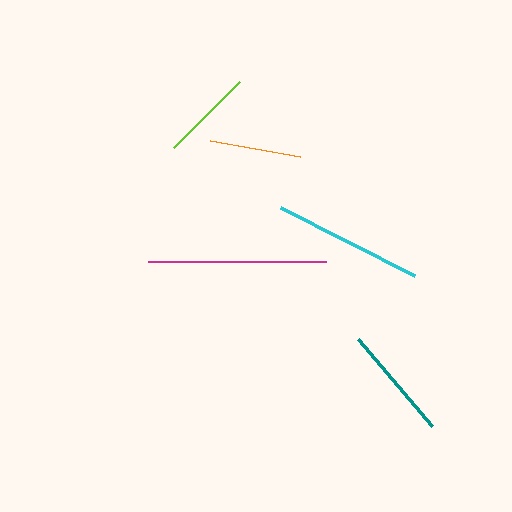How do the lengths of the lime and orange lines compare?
The lime and orange lines are approximately the same length.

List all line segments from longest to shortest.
From longest to shortest: magenta, cyan, teal, lime, orange.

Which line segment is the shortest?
The orange line is the shortest at approximately 91 pixels.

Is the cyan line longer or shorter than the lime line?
The cyan line is longer than the lime line.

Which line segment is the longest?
The magenta line is the longest at approximately 178 pixels.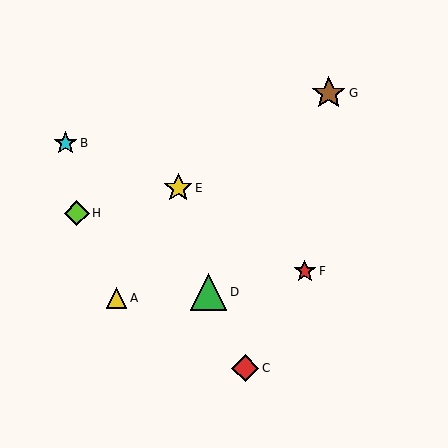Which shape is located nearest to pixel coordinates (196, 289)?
The green triangle (labeled D) at (209, 292) is nearest to that location.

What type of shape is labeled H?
Shape H is a lime diamond.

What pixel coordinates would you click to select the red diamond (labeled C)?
Click at (245, 368) to select the red diamond C.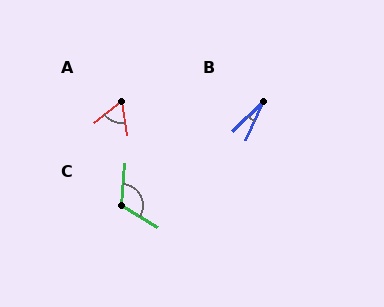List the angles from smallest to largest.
B (21°), A (61°), C (116°).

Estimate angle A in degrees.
Approximately 61 degrees.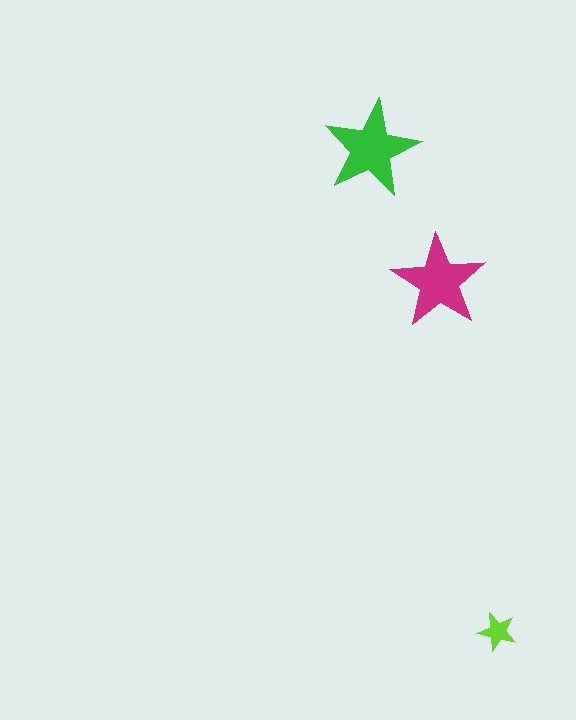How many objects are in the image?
There are 3 objects in the image.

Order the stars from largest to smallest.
the green one, the magenta one, the lime one.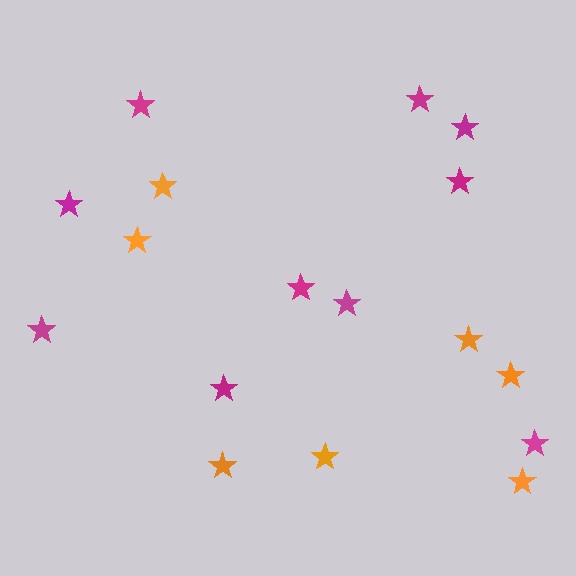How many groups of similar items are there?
There are 2 groups: one group of magenta stars (10) and one group of orange stars (7).